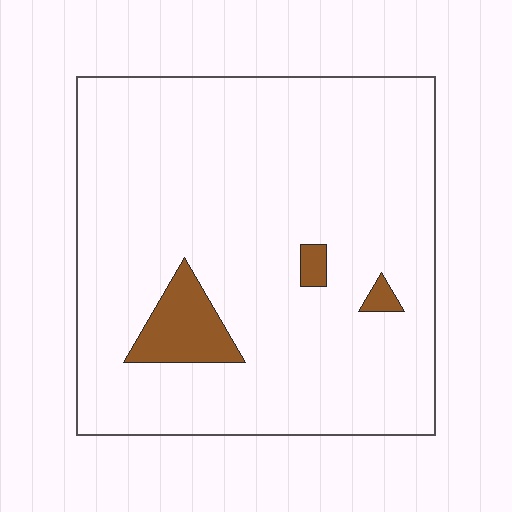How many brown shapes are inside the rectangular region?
3.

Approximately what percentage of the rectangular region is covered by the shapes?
Approximately 5%.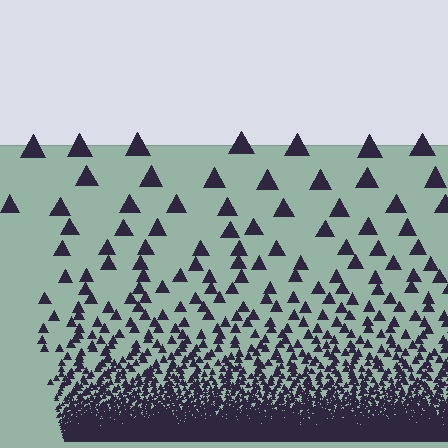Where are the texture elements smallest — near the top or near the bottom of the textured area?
Near the bottom.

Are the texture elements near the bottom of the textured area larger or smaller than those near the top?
Smaller. The gradient is inverted — elements near the bottom are smaller and denser.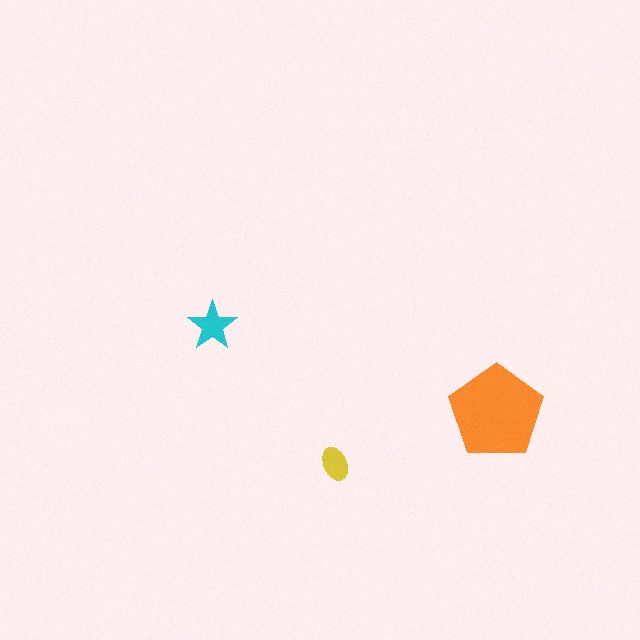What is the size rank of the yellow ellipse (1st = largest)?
3rd.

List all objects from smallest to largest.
The yellow ellipse, the cyan star, the orange pentagon.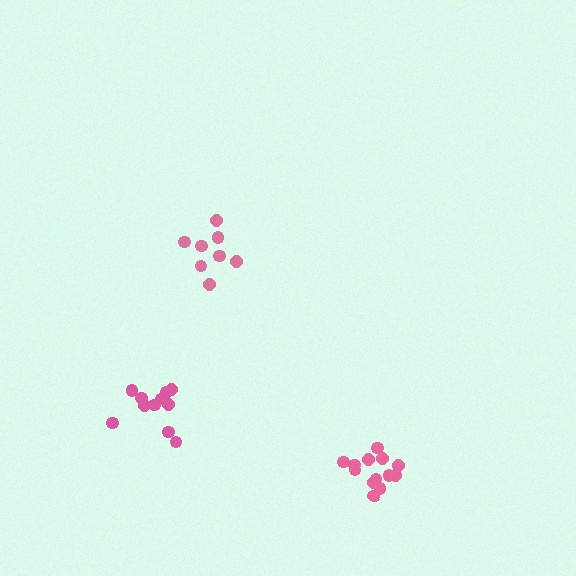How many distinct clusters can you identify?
There are 3 distinct clusters.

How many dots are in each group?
Group 1: 11 dots, Group 2: 13 dots, Group 3: 8 dots (32 total).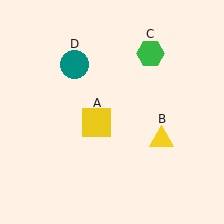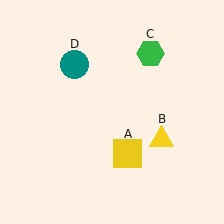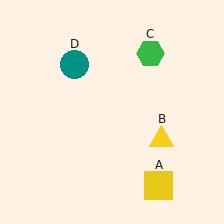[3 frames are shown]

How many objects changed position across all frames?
1 object changed position: yellow square (object A).